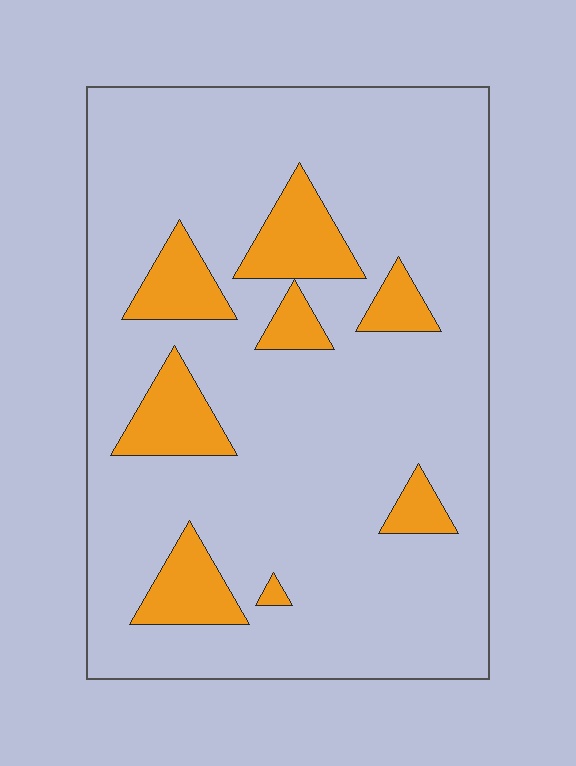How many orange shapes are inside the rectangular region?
8.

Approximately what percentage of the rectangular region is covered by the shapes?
Approximately 15%.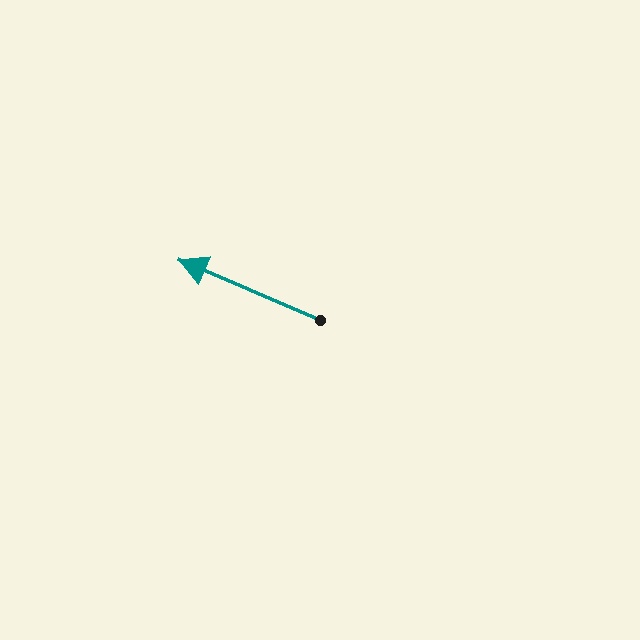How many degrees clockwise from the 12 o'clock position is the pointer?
Approximately 293 degrees.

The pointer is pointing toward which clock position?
Roughly 10 o'clock.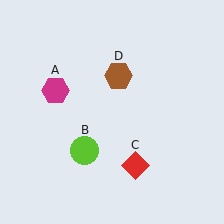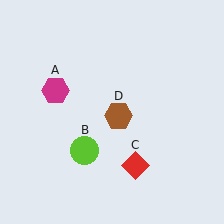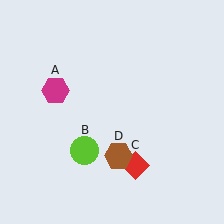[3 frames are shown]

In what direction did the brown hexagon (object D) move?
The brown hexagon (object D) moved down.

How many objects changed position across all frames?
1 object changed position: brown hexagon (object D).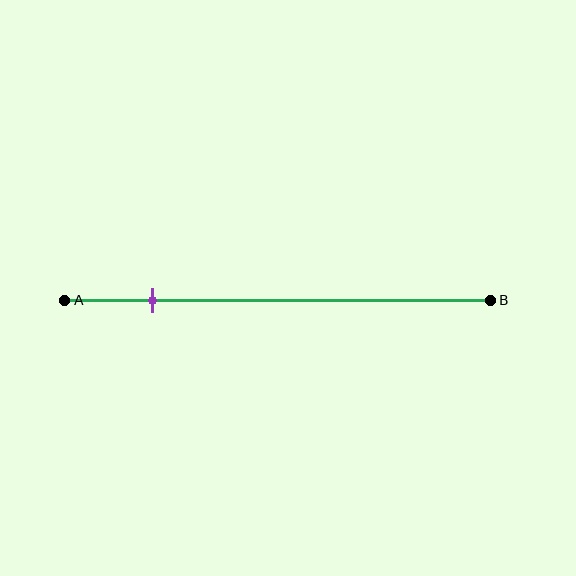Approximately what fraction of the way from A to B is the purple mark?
The purple mark is approximately 20% of the way from A to B.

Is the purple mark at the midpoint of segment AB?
No, the mark is at about 20% from A, not at the 50% midpoint.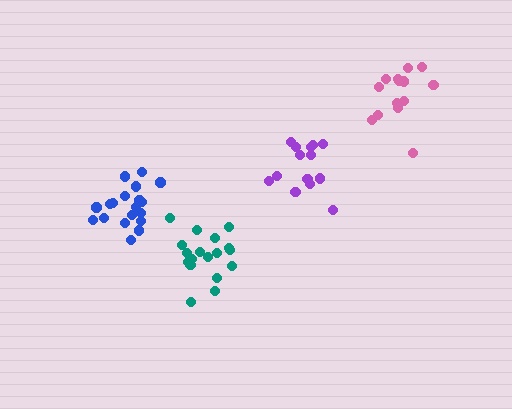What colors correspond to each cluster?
The clusters are colored: teal, purple, blue, pink.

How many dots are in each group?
Group 1: 18 dots, Group 2: 14 dots, Group 3: 19 dots, Group 4: 15 dots (66 total).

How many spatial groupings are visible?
There are 4 spatial groupings.